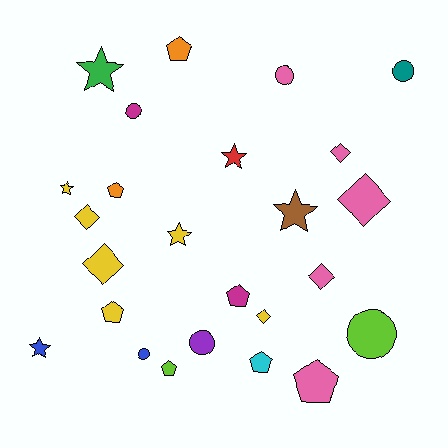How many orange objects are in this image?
There are 2 orange objects.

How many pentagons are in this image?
There are 7 pentagons.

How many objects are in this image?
There are 25 objects.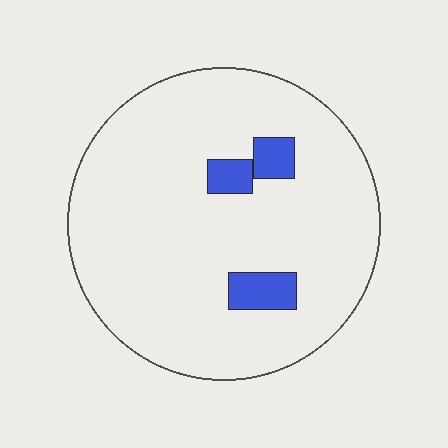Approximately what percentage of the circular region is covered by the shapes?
Approximately 10%.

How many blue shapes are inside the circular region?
3.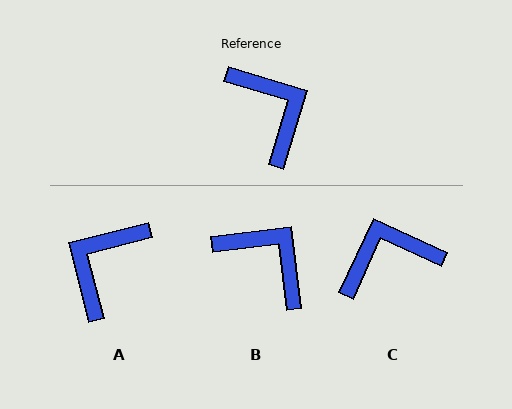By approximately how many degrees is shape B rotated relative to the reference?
Approximately 24 degrees counter-clockwise.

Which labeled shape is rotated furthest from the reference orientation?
A, about 121 degrees away.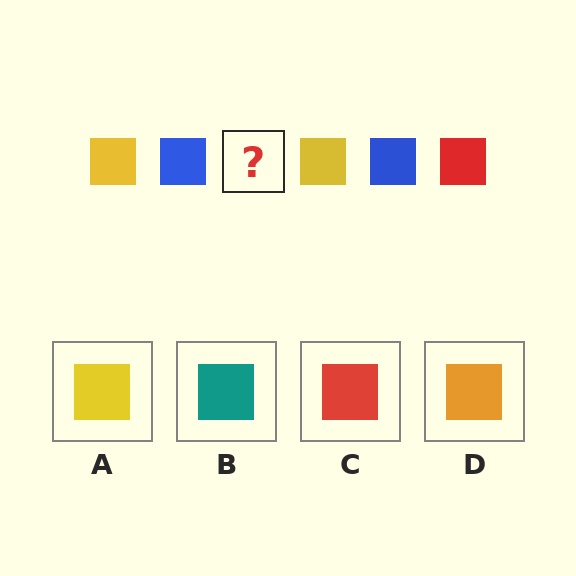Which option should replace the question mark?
Option C.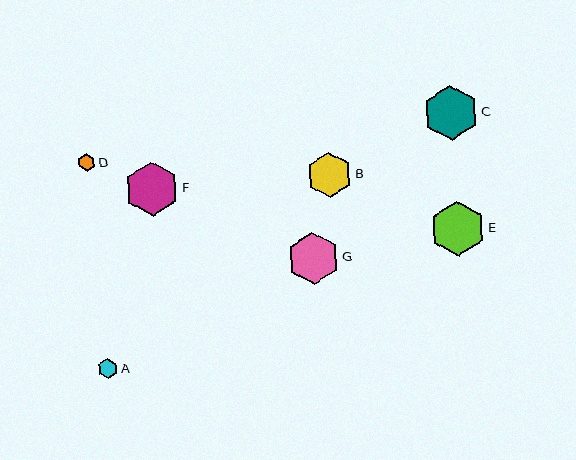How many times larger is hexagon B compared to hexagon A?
Hexagon B is approximately 2.2 times the size of hexagon A.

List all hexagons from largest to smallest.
From largest to smallest: E, C, F, G, B, A, D.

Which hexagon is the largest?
Hexagon E is the largest with a size of approximately 56 pixels.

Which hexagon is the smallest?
Hexagon D is the smallest with a size of approximately 17 pixels.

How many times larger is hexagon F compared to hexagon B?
Hexagon F is approximately 1.2 times the size of hexagon B.